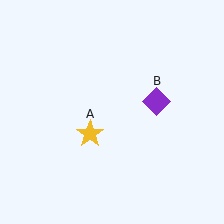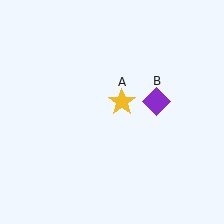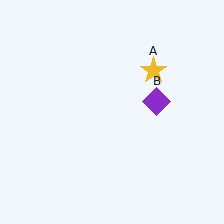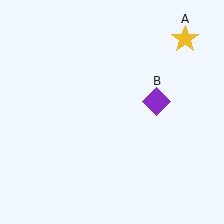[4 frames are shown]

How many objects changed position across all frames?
1 object changed position: yellow star (object A).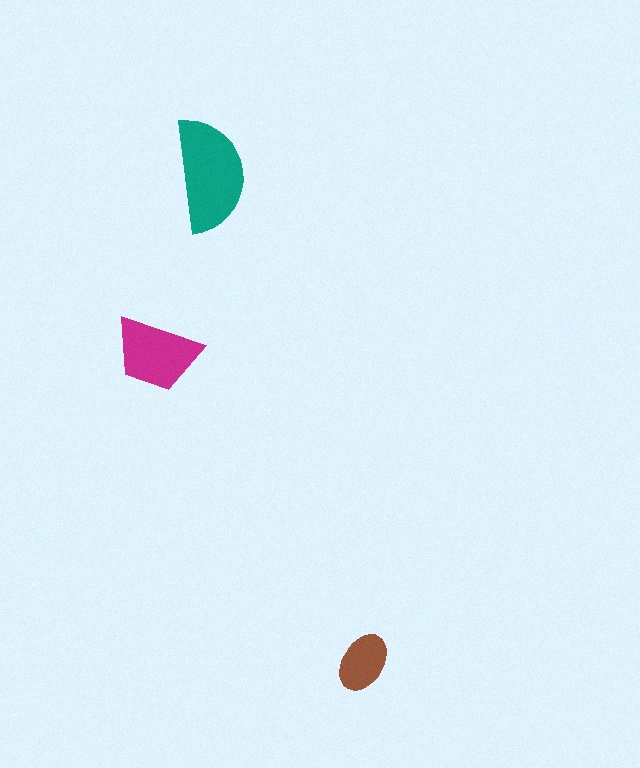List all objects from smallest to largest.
The brown ellipse, the magenta trapezoid, the teal semicircle.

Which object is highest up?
The teal semicircle is topmost.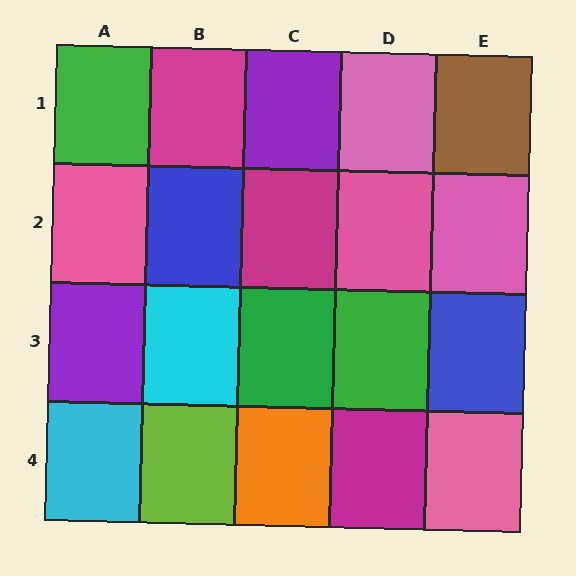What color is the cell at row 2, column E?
Pink.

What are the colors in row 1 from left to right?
Green, magenta, purple, pink, brown.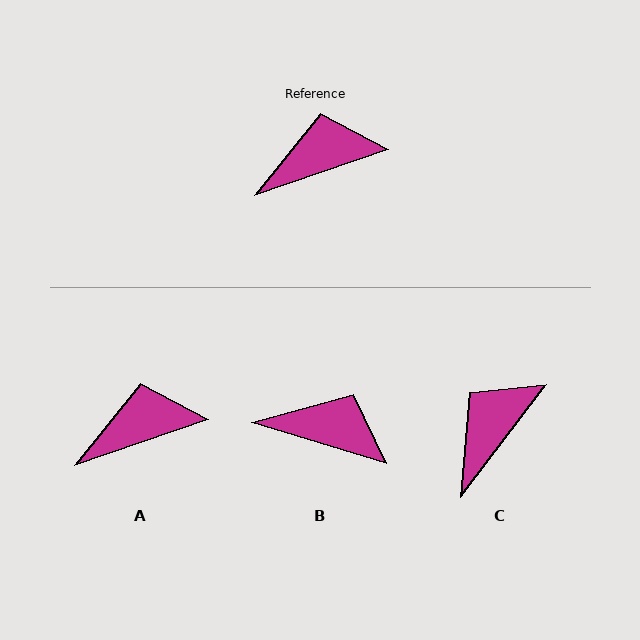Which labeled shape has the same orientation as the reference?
A.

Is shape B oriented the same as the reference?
No, it is off by about 36 degrees.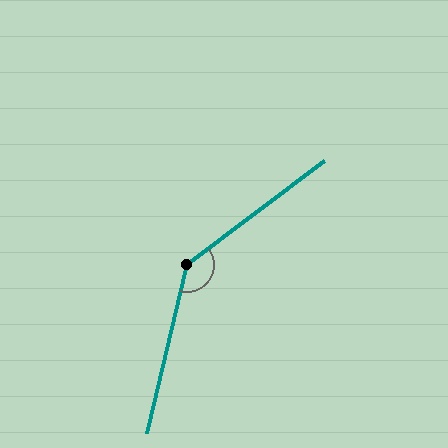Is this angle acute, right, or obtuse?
It is obtuse.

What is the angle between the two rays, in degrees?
Approximately 140 degrees.